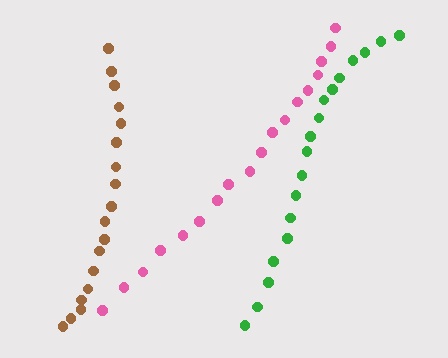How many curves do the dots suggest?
There are 3 distinct paths.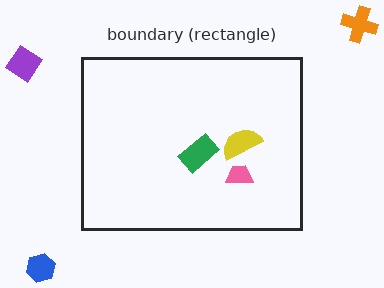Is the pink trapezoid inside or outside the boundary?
Inside.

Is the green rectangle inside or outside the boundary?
Inside.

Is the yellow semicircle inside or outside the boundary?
Inside.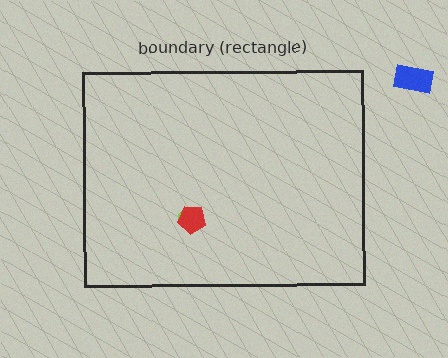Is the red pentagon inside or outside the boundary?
Inside.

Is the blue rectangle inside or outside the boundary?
Outside.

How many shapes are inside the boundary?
2 inside, 1 outside.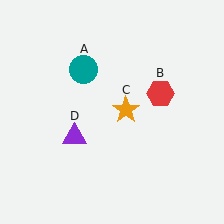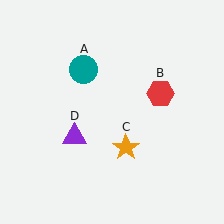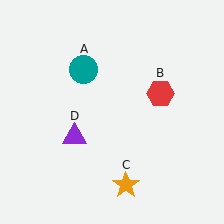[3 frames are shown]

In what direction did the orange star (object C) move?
The orange star (object C) moved down.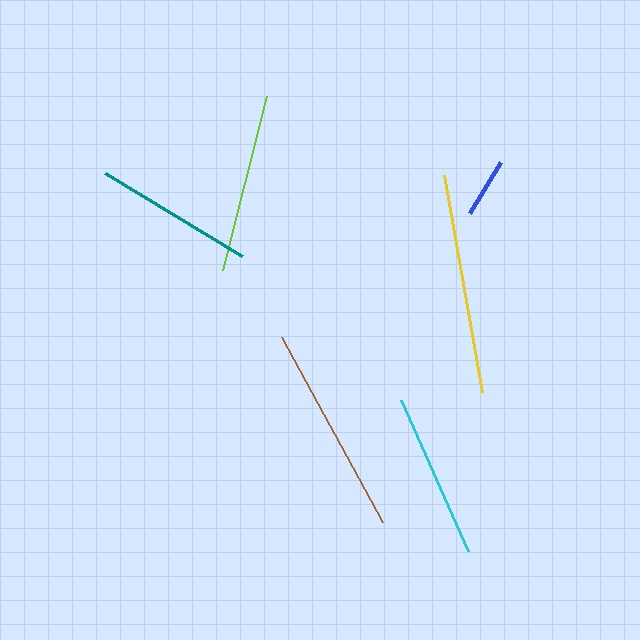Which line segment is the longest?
The yellow line is the longest at approximately 220 pixels.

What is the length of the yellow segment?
The yellow segment is approximately 220 pixels long.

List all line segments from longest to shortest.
From longest to shortest: yellow, brown, lime, cyan, teal, blue.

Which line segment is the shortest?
The blue line is the shortest at approximately 60 pixels.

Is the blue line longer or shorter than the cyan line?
The cyan line is longer than the blue line.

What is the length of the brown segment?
The brown segment is approximately 211 pixels long.